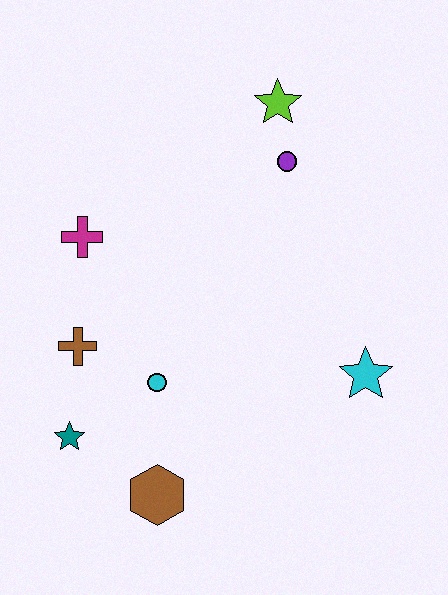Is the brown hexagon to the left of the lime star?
Yes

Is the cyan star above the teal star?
Yes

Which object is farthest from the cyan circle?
The lime star is farthest from the cyan circle.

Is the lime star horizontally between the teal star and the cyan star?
Yes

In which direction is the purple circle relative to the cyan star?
The purple circle is above the cyan star.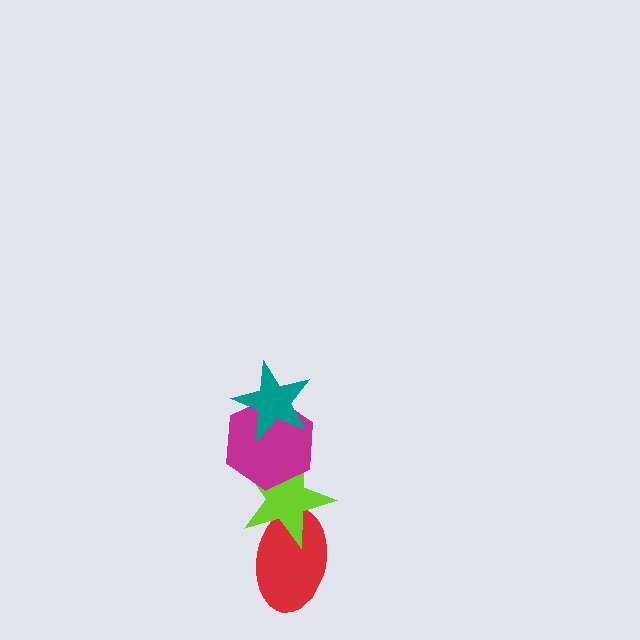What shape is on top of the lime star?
The magenta hexagon is on top of the lime star.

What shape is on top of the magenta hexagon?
The teal star is on top of the magenta hexagon.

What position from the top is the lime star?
The lime star is 3rd from the top.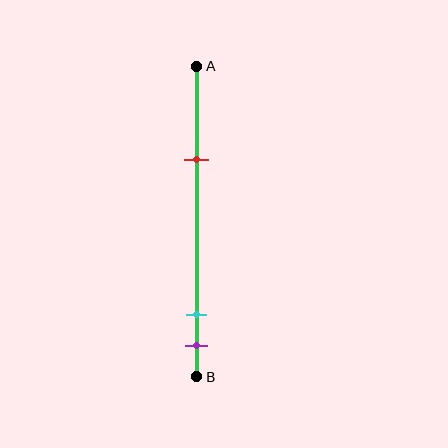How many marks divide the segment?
There are 3 marks dividing the segment.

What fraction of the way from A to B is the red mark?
The red mark is approximately 30% (0.3) of the way from A to B.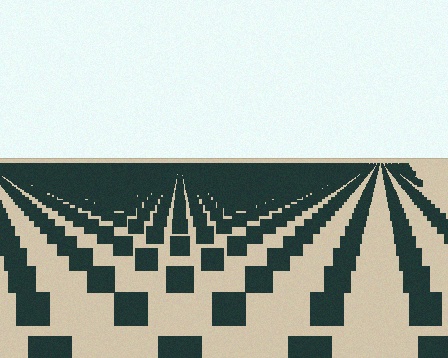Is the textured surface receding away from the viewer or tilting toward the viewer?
The surface is receding away from the viewer. Texture elements get smaller and denser toward the top.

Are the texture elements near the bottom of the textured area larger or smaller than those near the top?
Larger. Near the bottom, elements are closer to the viewer and appear at a bigger on-screen size.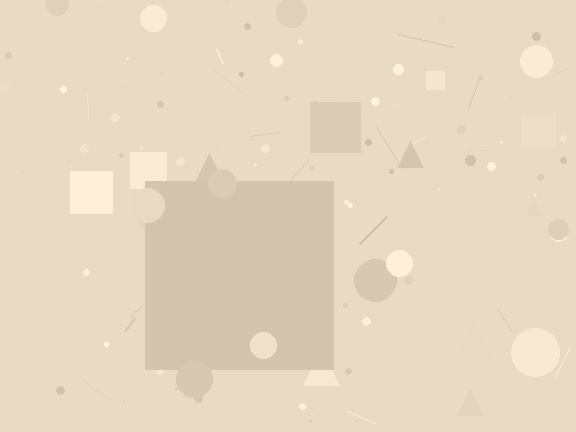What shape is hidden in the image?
A square is hidden in the image.